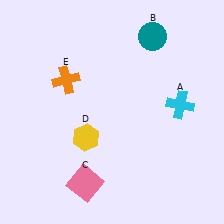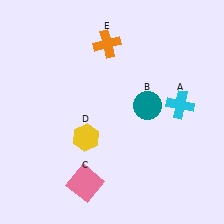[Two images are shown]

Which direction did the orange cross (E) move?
The orange cross (E) moved right.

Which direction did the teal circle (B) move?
The teal circle (B) moved down.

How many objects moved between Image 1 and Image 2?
2 objects moved between the two images.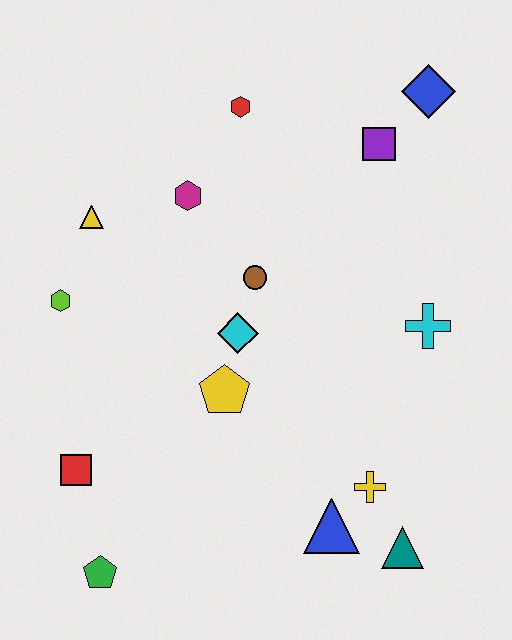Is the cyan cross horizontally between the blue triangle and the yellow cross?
No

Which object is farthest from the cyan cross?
The green pentagon is farthest from the cyan cross.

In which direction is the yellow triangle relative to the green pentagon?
The yellow triangle is above the green pentagon.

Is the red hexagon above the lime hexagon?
Yes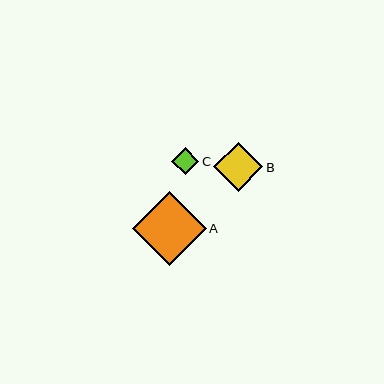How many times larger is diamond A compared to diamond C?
Diamond A is approximately 2.8 times the size of diamond C.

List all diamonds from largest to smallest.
From largest to smallest: A, B, C.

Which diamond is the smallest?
Diamond C is the smallest with a size of approximately 27 pixels.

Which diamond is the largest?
Diamond A is the largest with a size of approximately 74 pixels.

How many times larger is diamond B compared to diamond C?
Diamond B is approximately 1.8 times the size of diamond C.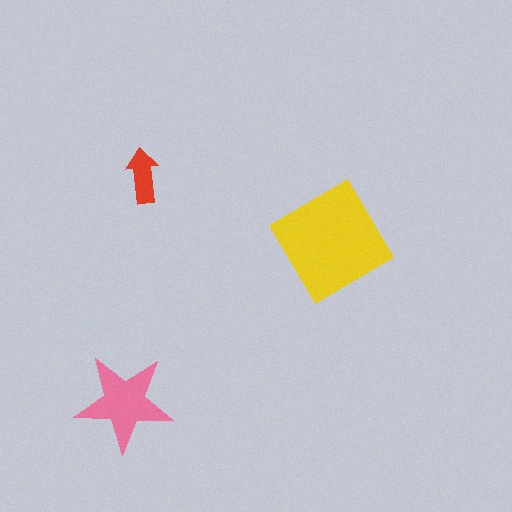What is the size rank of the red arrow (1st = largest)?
3rd.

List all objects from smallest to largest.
The red arrow, the pink star, the yellow diamond.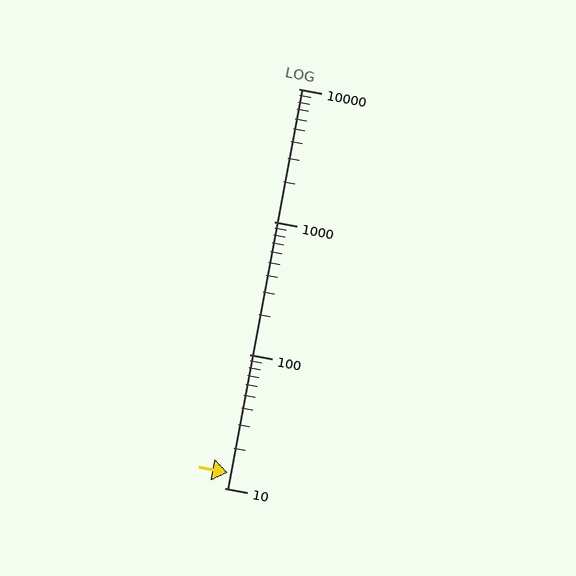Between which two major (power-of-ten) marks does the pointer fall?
The pointer is between 10 and 100.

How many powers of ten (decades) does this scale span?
The scale spans 3 decades, from 10 to 10000.